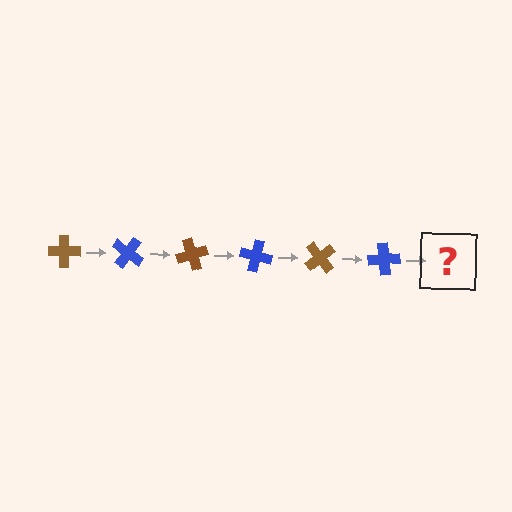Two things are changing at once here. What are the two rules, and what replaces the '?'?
The two rules are that it rotates 35 degrees each step and the color cycles through brown and blue. The '?' should be a brown cross, rotated 210 degrees from the start.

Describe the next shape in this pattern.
It should be a brown cross, rotated 210 degrees from the start.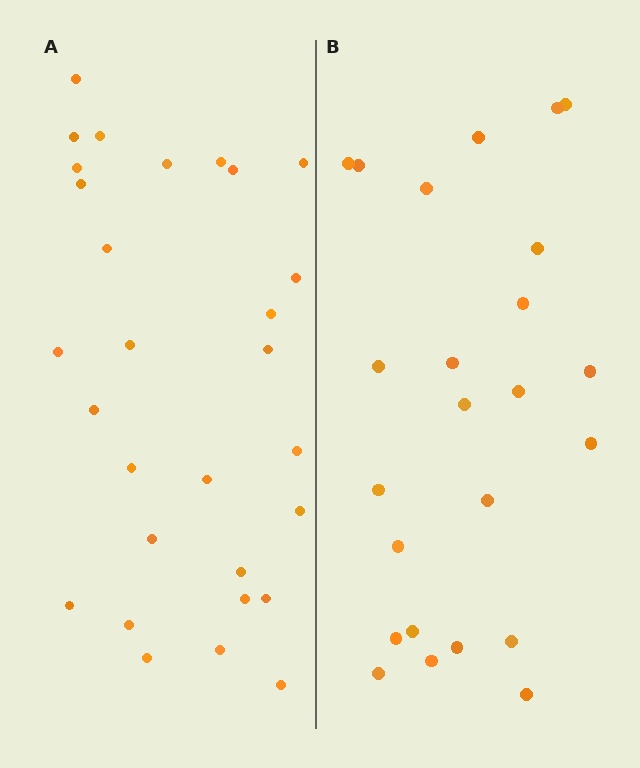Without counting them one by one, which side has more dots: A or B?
Region A (the left region) has more dots.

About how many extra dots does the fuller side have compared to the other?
Region A has about 5 more dots than region B.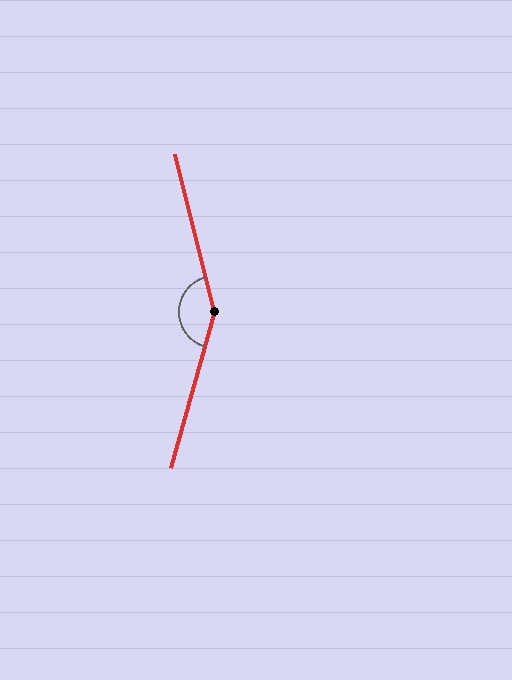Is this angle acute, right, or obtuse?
It is obtuse.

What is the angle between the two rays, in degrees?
Approximately 150 degrees.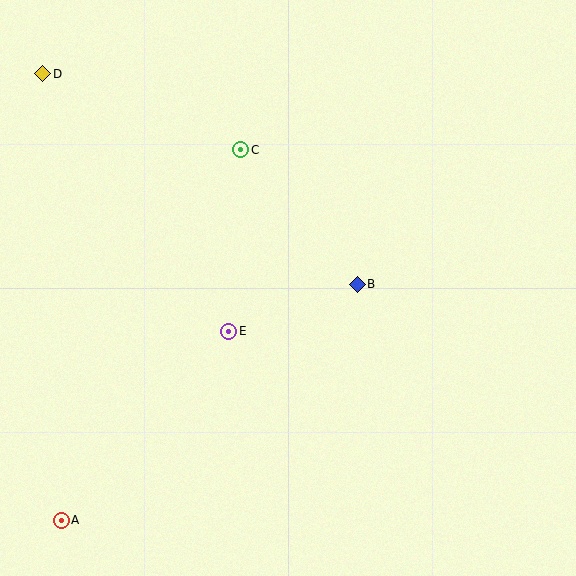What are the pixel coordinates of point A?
Point A is at (61, 520).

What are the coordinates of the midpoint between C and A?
The midpoint between C and A is at (151, 335).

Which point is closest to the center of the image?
Point B at (357, 284) is closest to the center.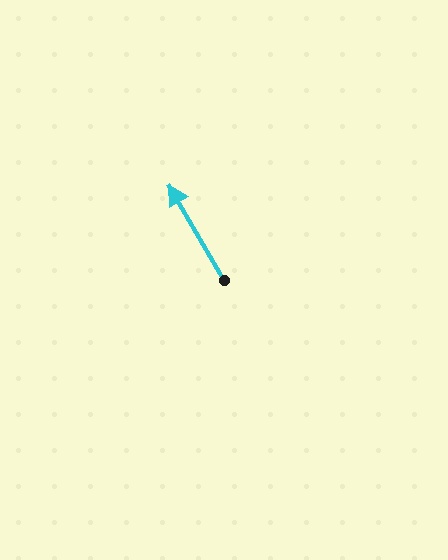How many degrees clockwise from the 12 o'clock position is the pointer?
Approximately 330 degrees.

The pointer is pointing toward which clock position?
Roughly 11 o'clock.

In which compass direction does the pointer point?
Northwest.